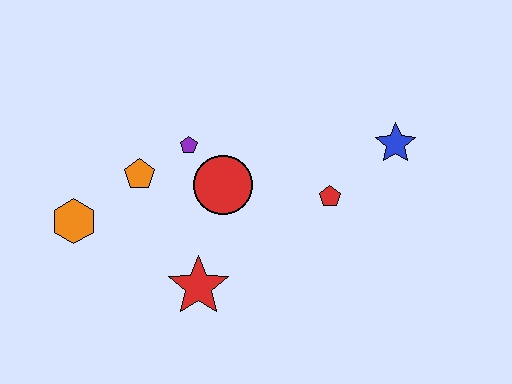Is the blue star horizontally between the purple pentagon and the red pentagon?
No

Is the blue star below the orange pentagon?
No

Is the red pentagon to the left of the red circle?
No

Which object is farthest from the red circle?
The blue star is farthest from the red circle.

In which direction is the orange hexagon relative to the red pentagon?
The orange hexagon is to the left of the red pentagon.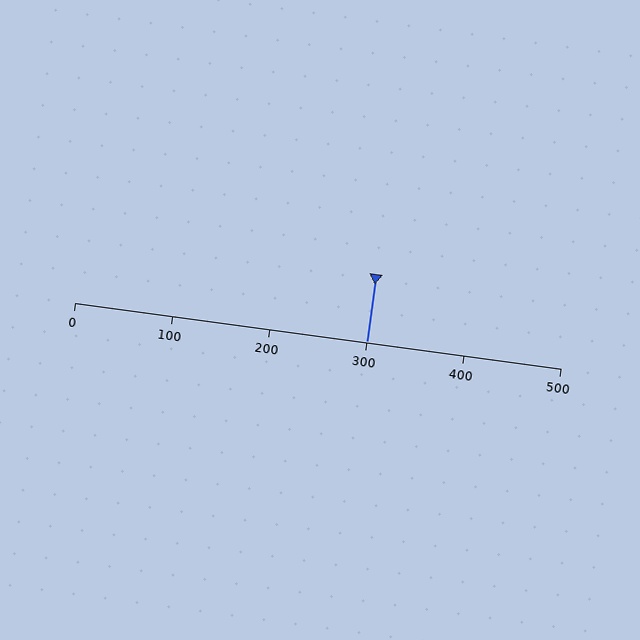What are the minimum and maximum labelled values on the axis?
The axis runs from 0 to 500.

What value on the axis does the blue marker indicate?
The marker indicates approximately 300.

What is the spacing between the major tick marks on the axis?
The major ticks are spaced 100 apart.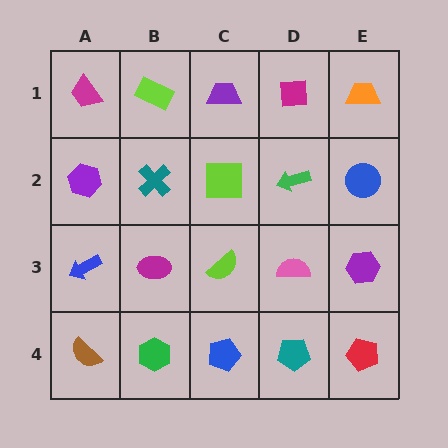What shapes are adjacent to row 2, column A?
A magenta trapezoid (row 1, column A), a blue arrow (row 3, column A), a teal cross (row 2, column B).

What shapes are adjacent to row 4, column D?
A pink semicircle (row 3, column D), a blue pentagon (row 4, column C), a red pentagon (row 4, column E).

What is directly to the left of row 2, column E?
A green arrow.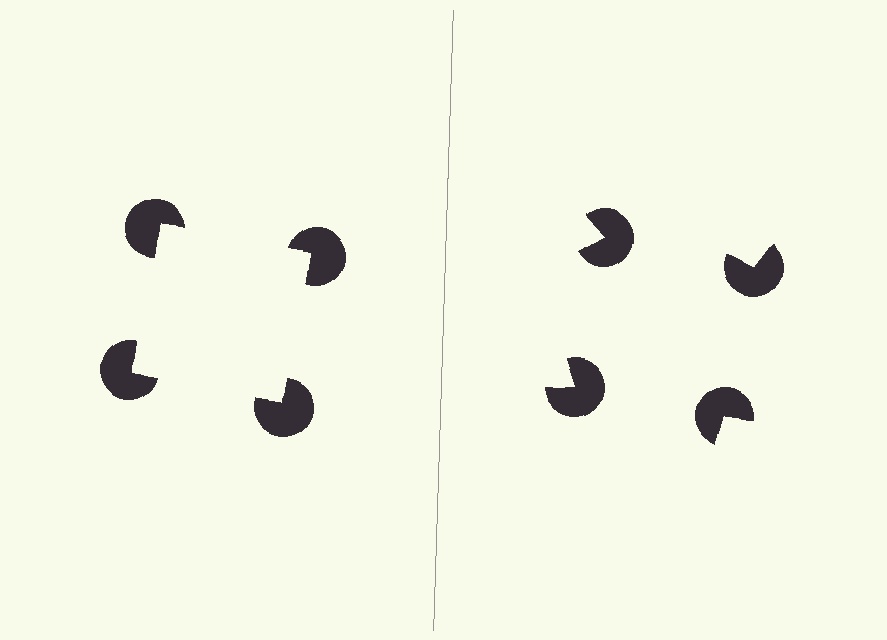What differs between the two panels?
The pac-man discs are positioned identically on both sides; only the wedge orientations differ. On the left they align to a square; on the right they are misaligned.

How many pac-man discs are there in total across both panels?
8 — 4 on each side.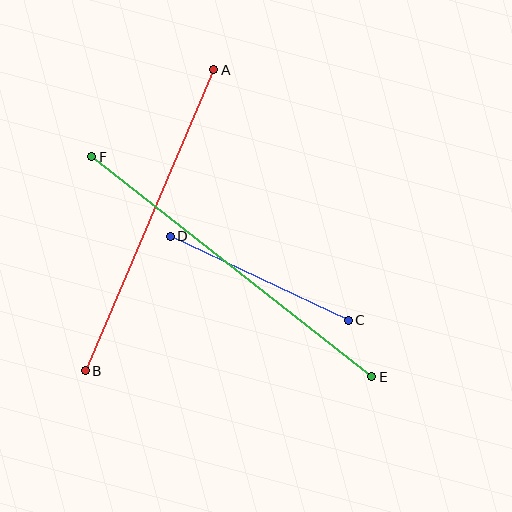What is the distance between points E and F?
The distance is approximately 356 pixels.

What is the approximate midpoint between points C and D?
The midpoint is at approximately (259, 278) pixels.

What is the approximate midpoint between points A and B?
The midpoint is at approximately (149, 220) pixels.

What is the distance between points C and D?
The distance is approximately 197 pixels.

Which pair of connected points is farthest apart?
Points E and F are farthest apart.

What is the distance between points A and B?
The distance is approximately 328 pixels.